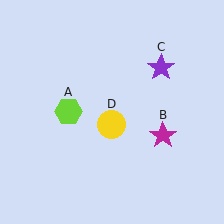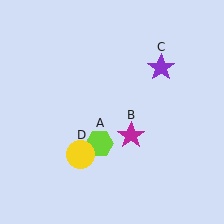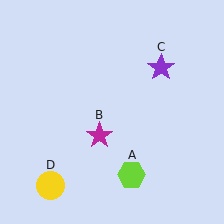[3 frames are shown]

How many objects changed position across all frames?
3 objects changed position: lime hexagon (object A), magenta star (object B), yellow circle (object D).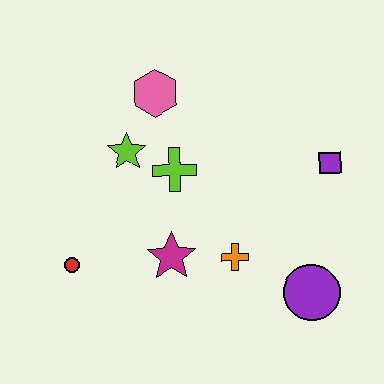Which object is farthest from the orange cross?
The pink hexagon is farthest from the orange cross.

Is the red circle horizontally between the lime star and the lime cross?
No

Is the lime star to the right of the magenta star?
No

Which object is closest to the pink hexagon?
The lime star is closest to the pink hexagon.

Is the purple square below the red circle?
No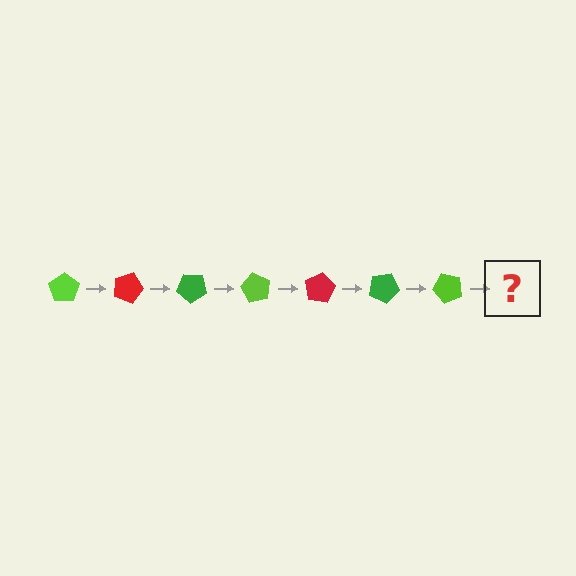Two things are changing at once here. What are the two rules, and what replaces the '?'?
The two rules are that it rotates 20 degrees each step and the color cycles through lime, red, and green. The '?' should be a red pentagon, rotated 140 degrees from the start.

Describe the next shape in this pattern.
It should be a red pentagon, rotated 140 degrees from the start.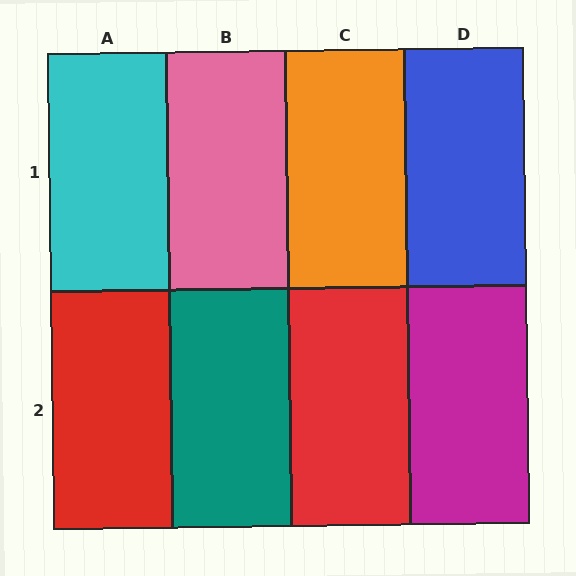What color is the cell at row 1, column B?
Pink.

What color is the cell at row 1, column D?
Blue.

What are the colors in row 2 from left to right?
Red, teal, red, magenta.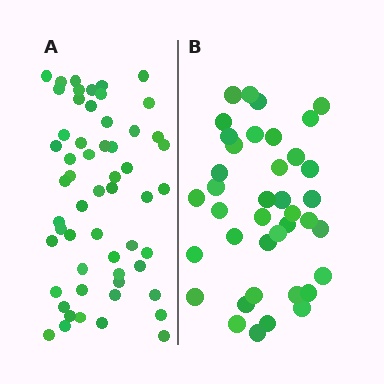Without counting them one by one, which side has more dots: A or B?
Region A (the left region) has more dots.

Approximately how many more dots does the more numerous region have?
Region A has approximately 15 more dots than region B.